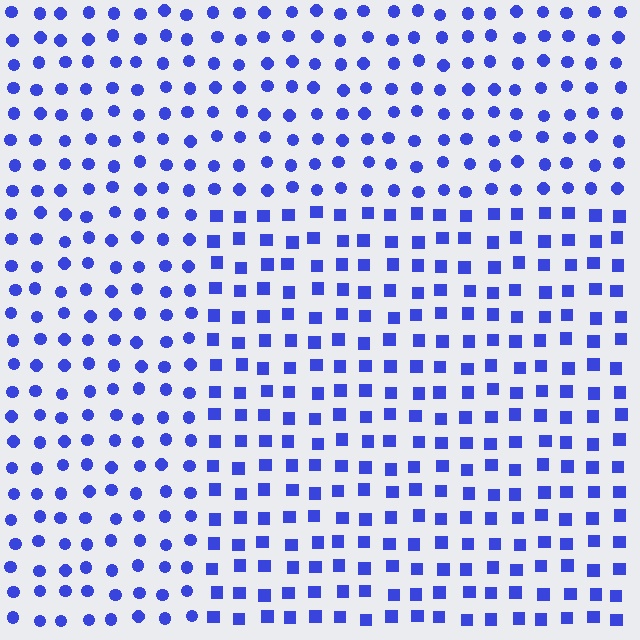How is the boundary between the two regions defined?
The boundary is defined by a change in element shape: squares inside vs. circles outside. All elements share the same color and spacing.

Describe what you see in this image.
The image is filled with small blue elements arranged in a uniform grid. A rectangle-shaped region contains squares, while the surrounding area contains circles. The boundary is defined purely by the change in element shape.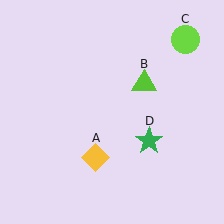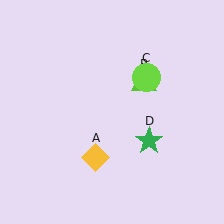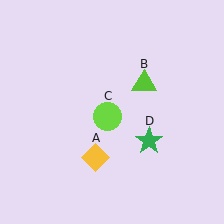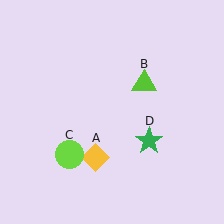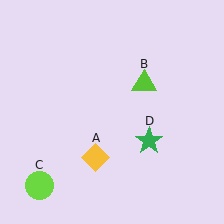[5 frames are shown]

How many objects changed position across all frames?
1 object changed position: lime circle (object C).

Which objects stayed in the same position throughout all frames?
Yellow diamond (object A) and lime triangle (object B) and green star (object D) remained stationary.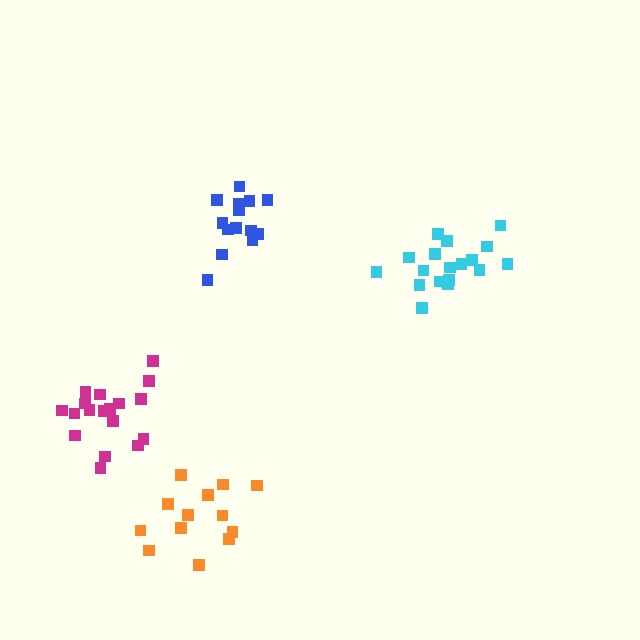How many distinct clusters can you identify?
There are 4 distinct clusters.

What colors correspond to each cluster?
The clusters are colored: blue, magenta, orange, cyan.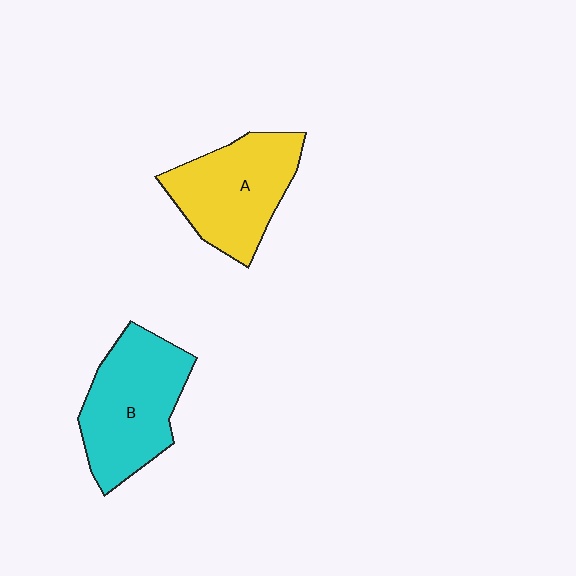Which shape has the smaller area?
Shape A (yellow).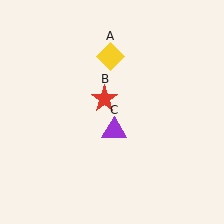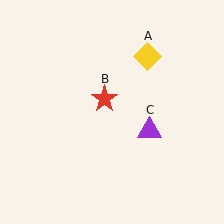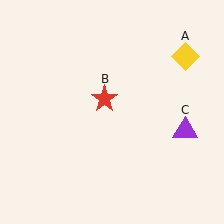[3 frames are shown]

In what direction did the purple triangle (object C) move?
The purple triangle (object C) moved right.